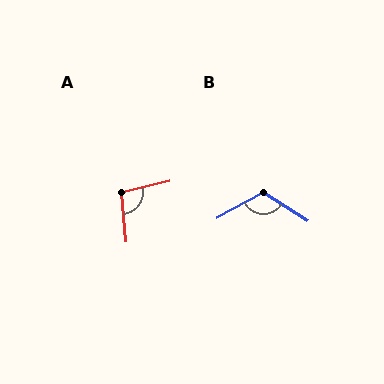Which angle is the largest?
B, at approximately 118 degrees.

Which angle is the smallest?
A, at approximately 98 degrees.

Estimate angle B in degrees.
Approximately 118 degrees.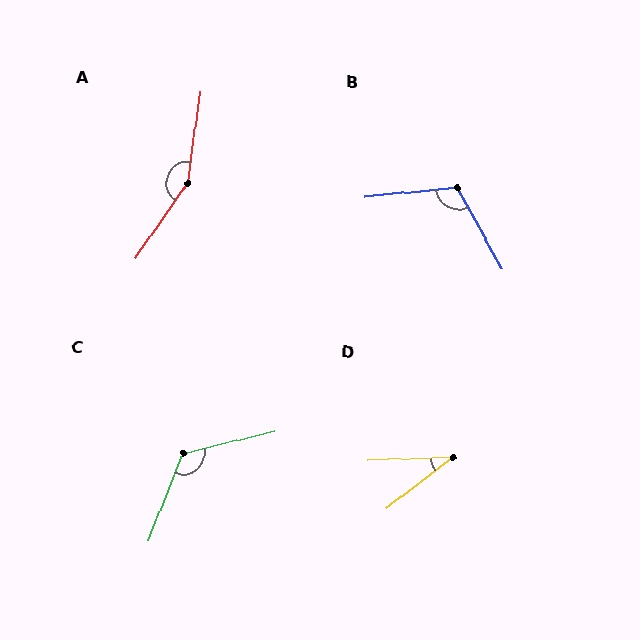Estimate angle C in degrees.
Approximately 125 degrees.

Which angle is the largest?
A, at approximately 153 degrees.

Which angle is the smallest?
D, at approximately 35 degrees.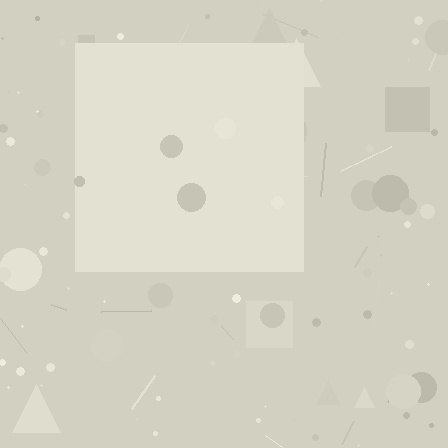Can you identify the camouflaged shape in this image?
The camouflaged shape is a square.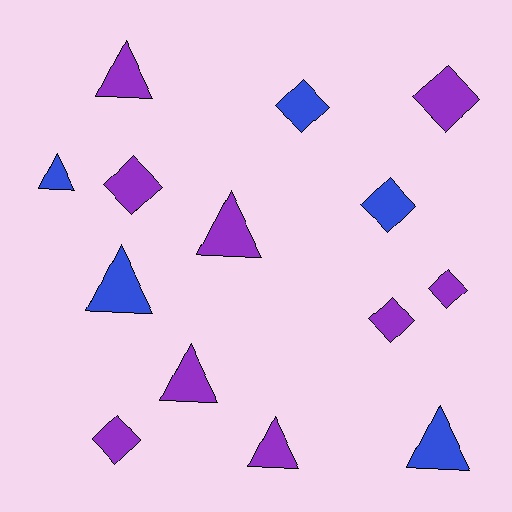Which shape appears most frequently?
Triangle, with 7 objects.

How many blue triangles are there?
There are 3 blue triangles.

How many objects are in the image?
There are 14 objects.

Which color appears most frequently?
Purple, with 9 objects.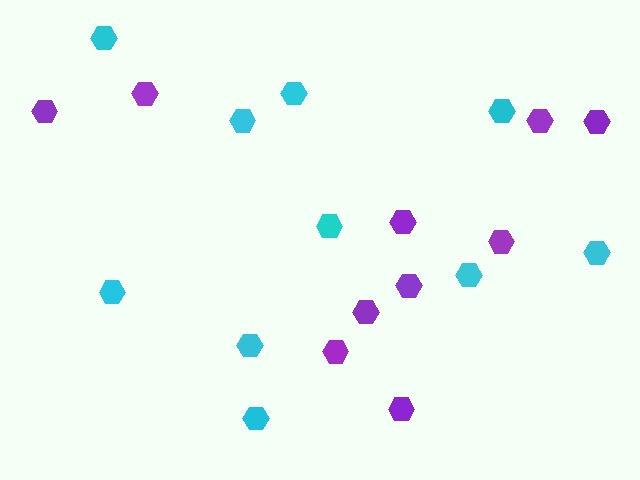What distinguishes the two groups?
There are 2 groups: one group of cyan hexagons (10) and one group of purple hexagons (10).